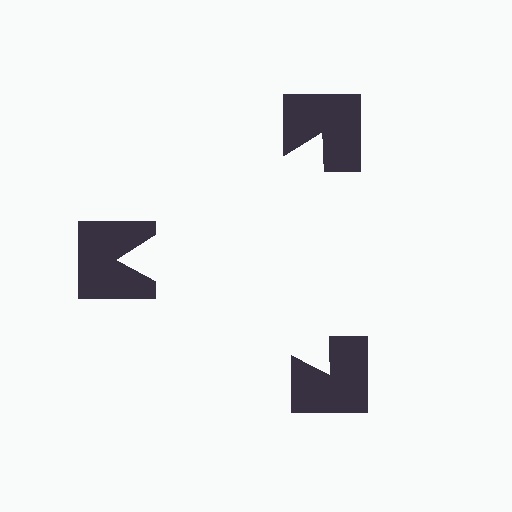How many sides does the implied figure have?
3 sides.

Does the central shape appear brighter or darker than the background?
It typically appears slightly brighter than the background, even though no actual brightness change is drawn.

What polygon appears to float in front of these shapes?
An illusory triangle — its edges are inferred from the aligned wedge cuts in the notched squares, not physically drawn.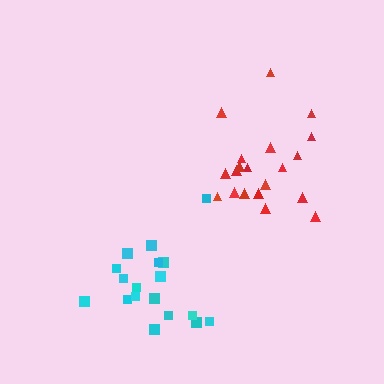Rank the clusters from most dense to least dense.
red, cyan.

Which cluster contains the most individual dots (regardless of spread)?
Red (20).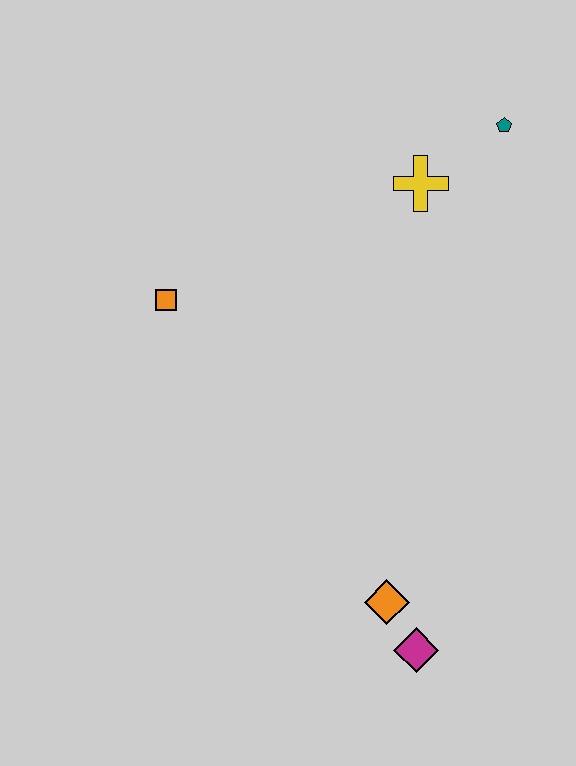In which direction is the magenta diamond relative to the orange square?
The magenta diamond is below the orange square.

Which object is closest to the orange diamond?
The magenta diamond is closest to the orange diamond.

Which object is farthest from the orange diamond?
The teal pentagon is farthest from the orange diamond.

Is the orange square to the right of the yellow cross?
No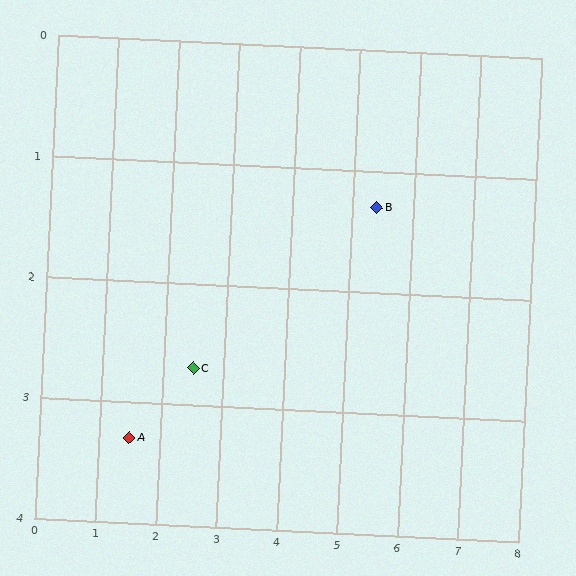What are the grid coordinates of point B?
Point B is at approximately (5.4, 1.3).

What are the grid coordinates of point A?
Point A is at approximately (1.5, 3.3).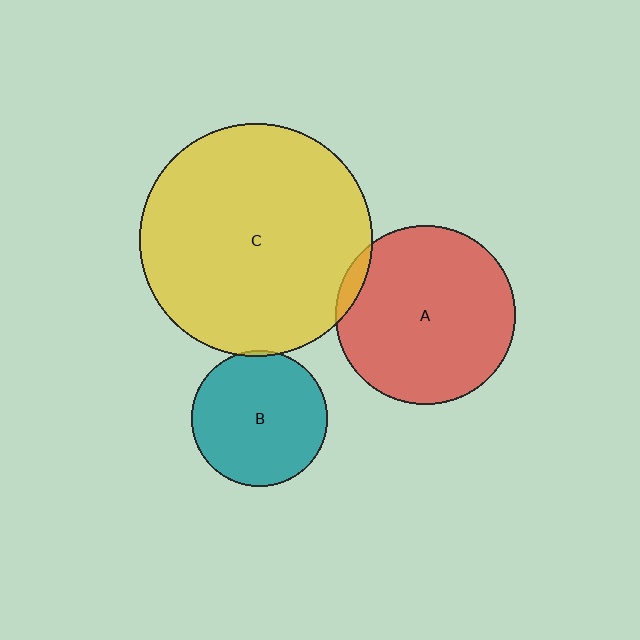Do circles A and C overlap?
Yes.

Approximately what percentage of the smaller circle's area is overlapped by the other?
Approximately 5%.